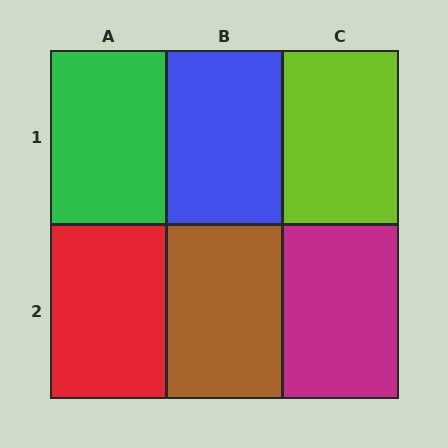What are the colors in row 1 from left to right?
Green, blue, lime.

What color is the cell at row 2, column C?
Magenta.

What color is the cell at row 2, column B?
Brown.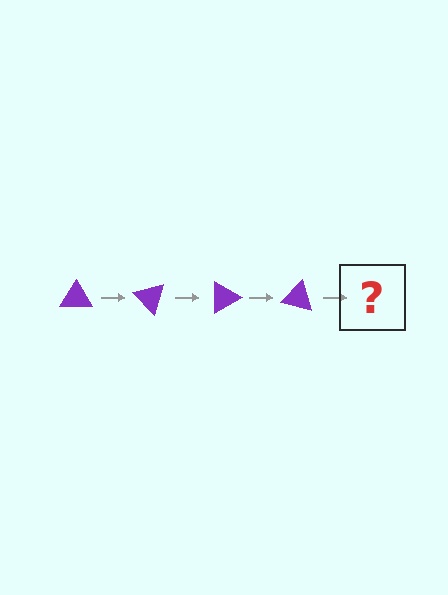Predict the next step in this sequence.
The next step is a purple triangle rotated 180 degrees.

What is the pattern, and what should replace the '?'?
The pattern is that the triangle rotates 45 degrees each step. The '?' should be a purple triangle rotated 180 degrees.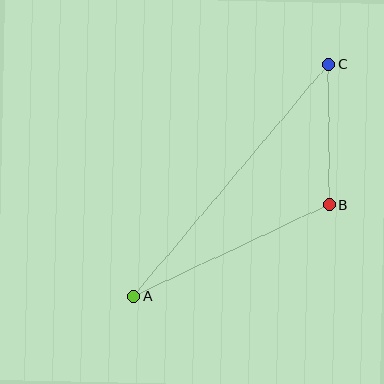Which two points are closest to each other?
Points B and C are closest to each other.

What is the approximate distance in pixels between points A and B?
The distance between A and B is approximately 216 pixels.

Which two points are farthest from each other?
Points A and C are farthest from each other.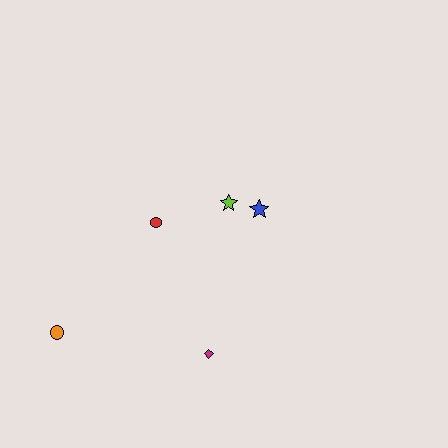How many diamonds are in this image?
There is 1 diamond.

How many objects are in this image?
There are 5 objects.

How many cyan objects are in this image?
There are no cyan objects.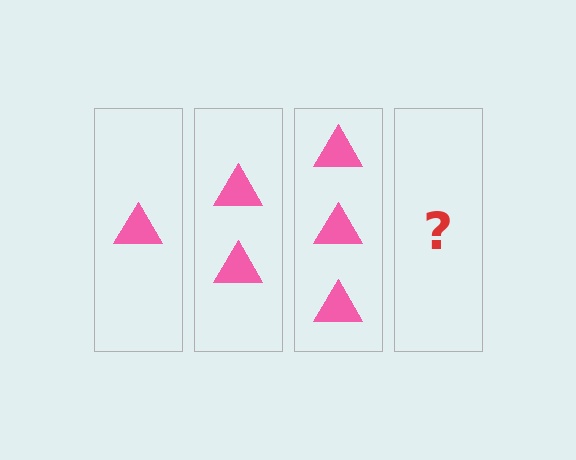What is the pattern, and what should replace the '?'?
The pattern is that each step adds one more triangle. The '?' should be 4 triangles.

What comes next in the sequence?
The next element should be 4 triangles.